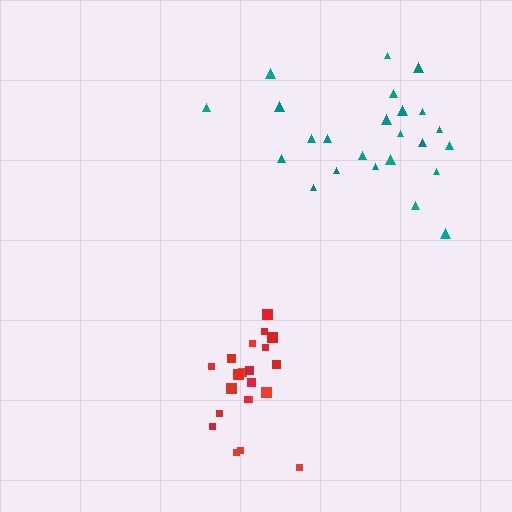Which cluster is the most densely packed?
Red.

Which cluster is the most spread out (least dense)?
Teal.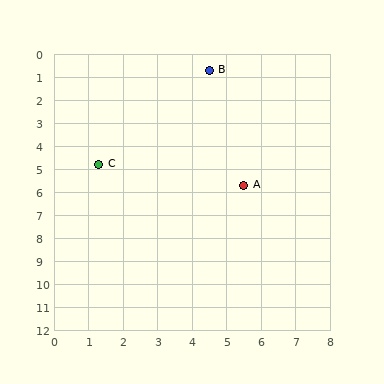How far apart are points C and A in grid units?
Points C and A are about 4.3 grid units apart.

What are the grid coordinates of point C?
Point C is at approximately (1.3, 4.8).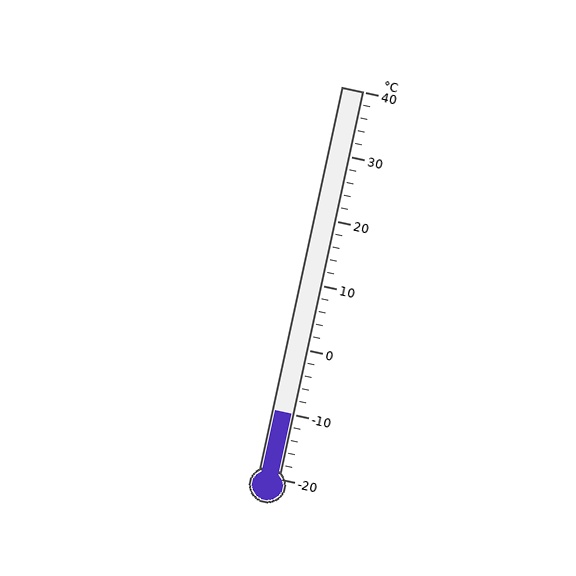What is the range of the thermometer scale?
The thermometer scale ranges from -20°C to 40°C.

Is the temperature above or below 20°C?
The temperature is below 20°C.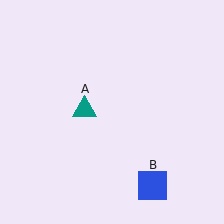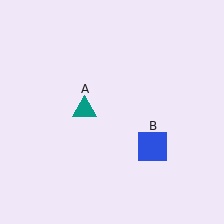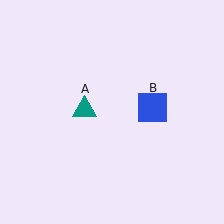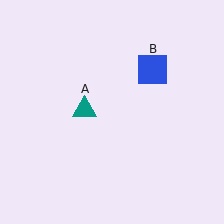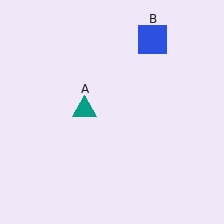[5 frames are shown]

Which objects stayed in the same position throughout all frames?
Teal triangle (object A) remained stationary.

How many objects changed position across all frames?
1 object changed position: blue square (object B).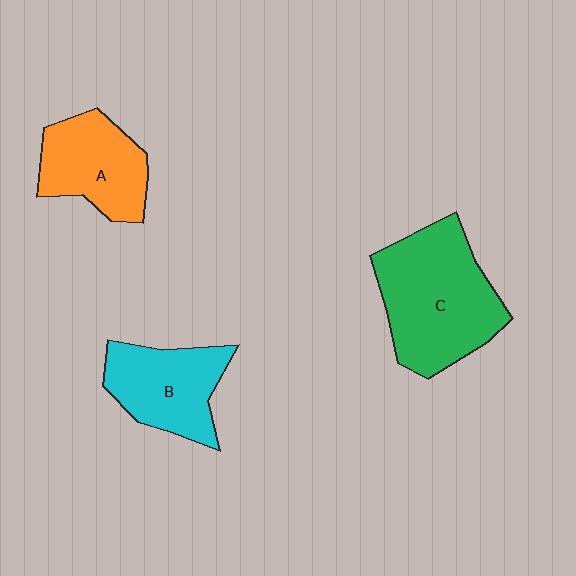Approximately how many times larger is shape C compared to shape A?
Approximately 1.6 times.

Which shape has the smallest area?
Shape A (orange).